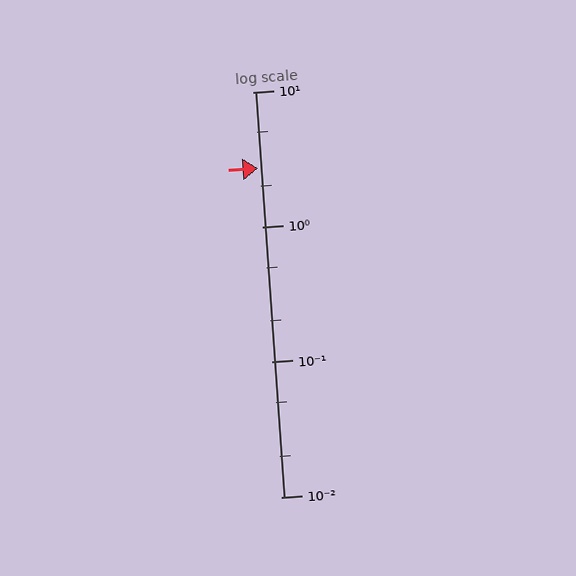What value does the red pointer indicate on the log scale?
The pointer indicates approximately 2.7.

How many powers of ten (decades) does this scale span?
The scale spans 3 decades, from 0.01 to 10.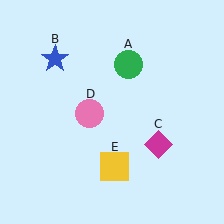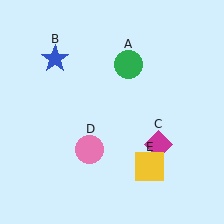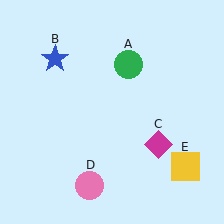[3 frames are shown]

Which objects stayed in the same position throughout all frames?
Green circle (object A) and blue star (object B) and magenta diamond (object C) remained stationary.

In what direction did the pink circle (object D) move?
The pink circle (object D) moved down.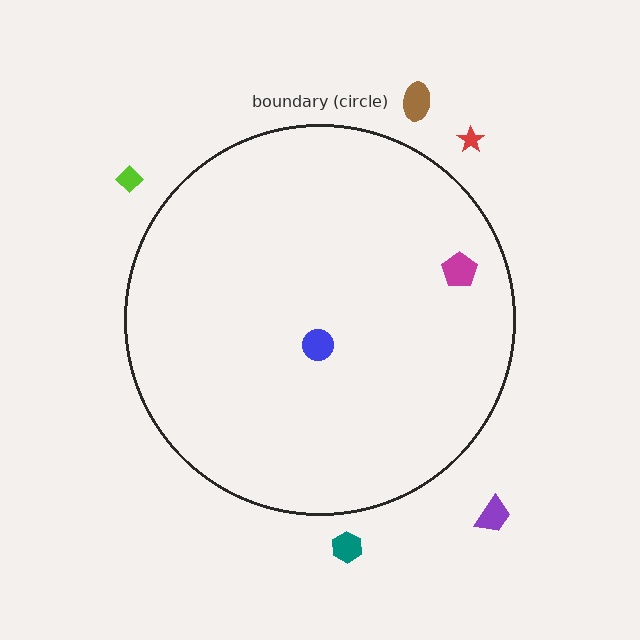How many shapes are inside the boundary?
2 inside, 5 outside.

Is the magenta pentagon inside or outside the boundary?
Inside.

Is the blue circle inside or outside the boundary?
Inside.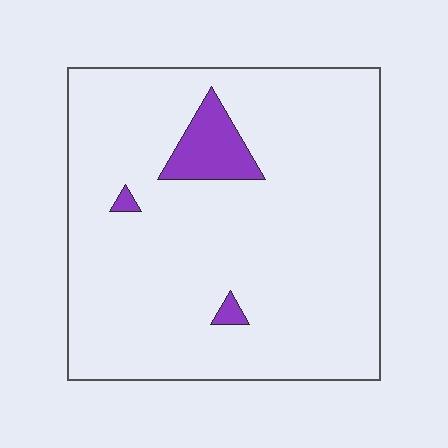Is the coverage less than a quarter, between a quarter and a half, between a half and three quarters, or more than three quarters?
Less than a quarter.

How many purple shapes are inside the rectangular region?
3.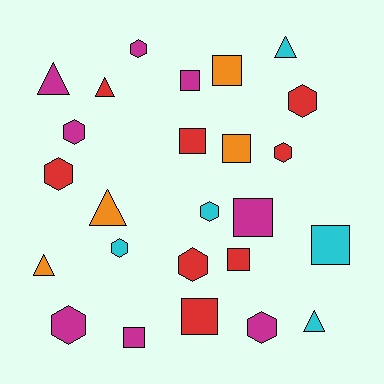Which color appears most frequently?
Magenta, with 8 objects.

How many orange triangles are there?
There are 2 orange triangles.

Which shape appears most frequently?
Hexagon, with 10 objects.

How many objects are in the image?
There are 25 objects.